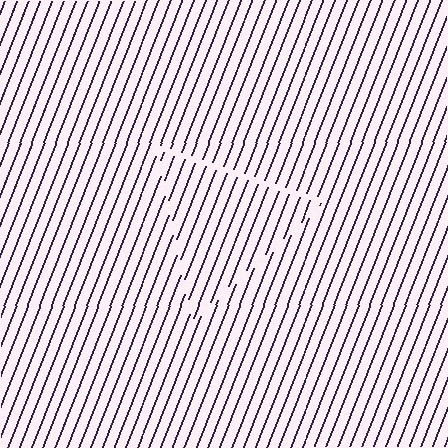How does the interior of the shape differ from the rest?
The interior of the shape contains the same grating, shifted by half a period — the contour is defined by the phase discontinuity where line-ends from the inner and outer gratings abut.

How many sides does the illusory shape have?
3 sides — the line-ends trace a triangle.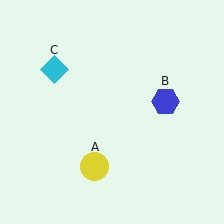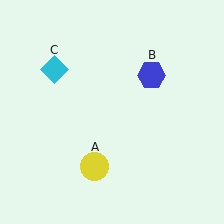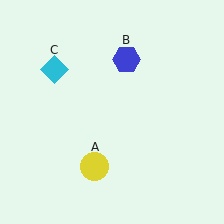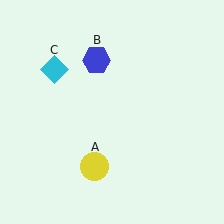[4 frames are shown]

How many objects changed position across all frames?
1 object changed position: blue hexagon (object B).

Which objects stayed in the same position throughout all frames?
Yellow circle (object A) and cyan diamond (object C) remained stationary.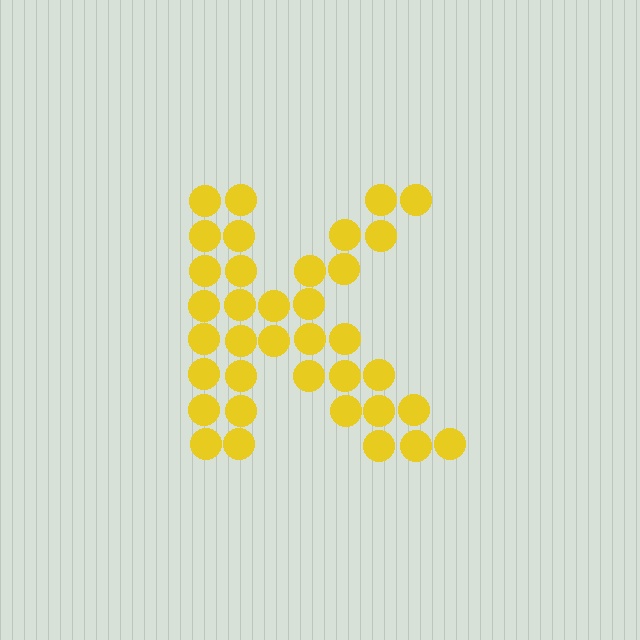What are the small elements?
The small elements are circles.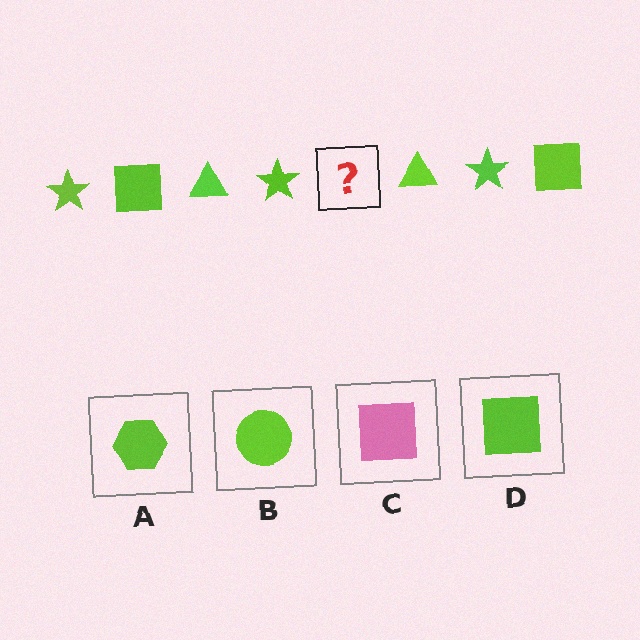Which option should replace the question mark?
Option D.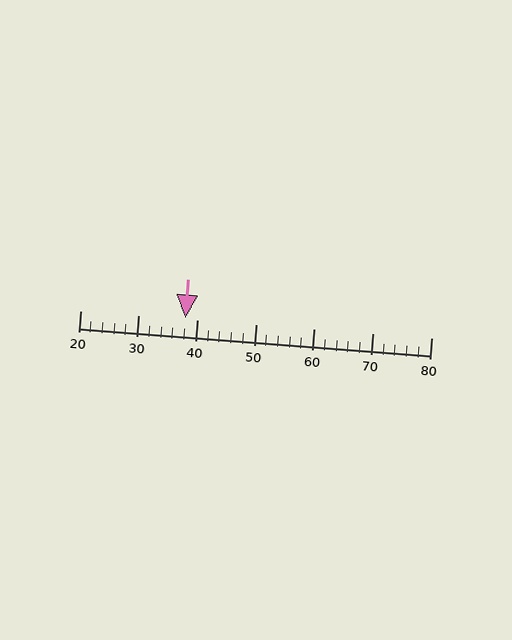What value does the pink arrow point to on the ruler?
The pink arrow points to approximately 38.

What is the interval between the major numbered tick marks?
The major tick marks are spaced 10 units apart.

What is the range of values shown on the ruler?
The ruler shows values from 20 to 80.